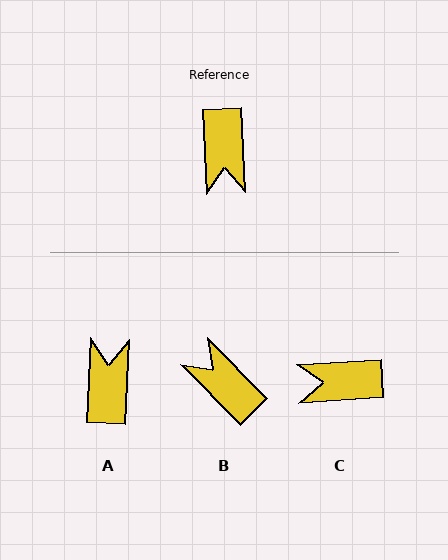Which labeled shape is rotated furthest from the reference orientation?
A, about 175 degrees away.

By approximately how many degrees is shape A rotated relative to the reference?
Approximately 175 degrees counter-clockwise.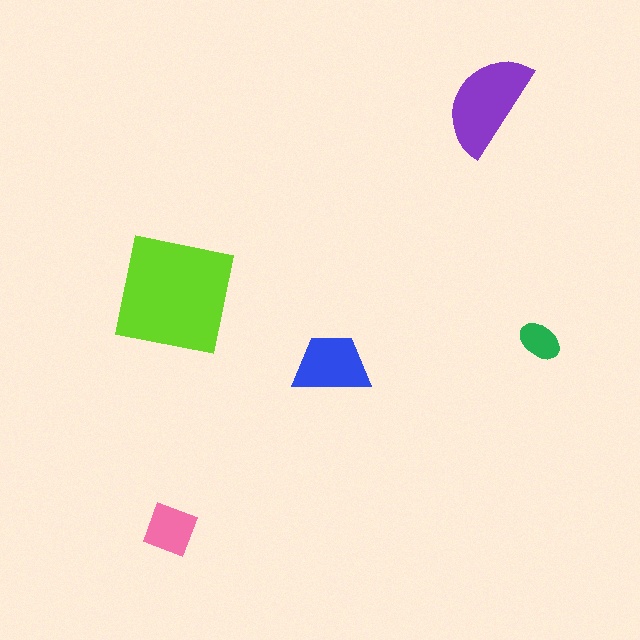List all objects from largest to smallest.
The lime square, the purple semicircle, the blue trapezoid, the pink diamond, the green ellipse.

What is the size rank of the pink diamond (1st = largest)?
4th.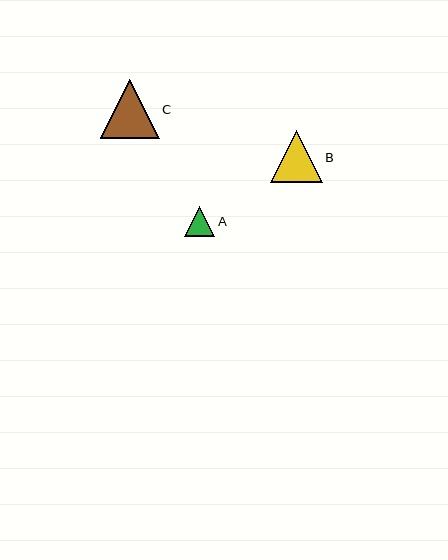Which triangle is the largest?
Triangle C is the largest with a size of approximately 59 pixels.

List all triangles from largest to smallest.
From largest to smallest: C, B, A.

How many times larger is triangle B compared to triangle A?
Triangle B is approximately 1.7 times the size of triangle A.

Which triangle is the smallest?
Triangle A is the smallest with a size of approximately 30 pixels.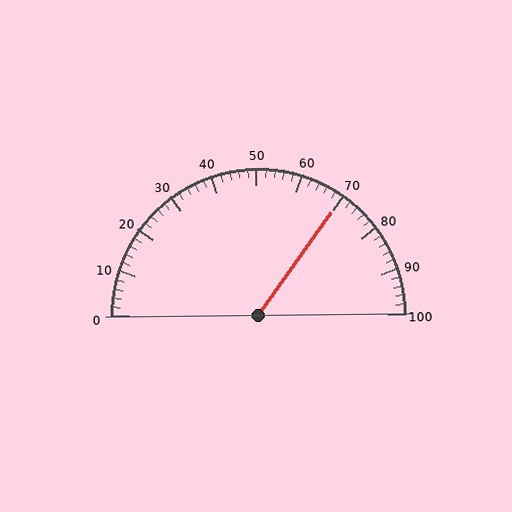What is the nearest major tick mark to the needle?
The nearest major tick mark is 70.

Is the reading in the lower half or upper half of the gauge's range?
The reading is in the upper half of the range (0 to 100).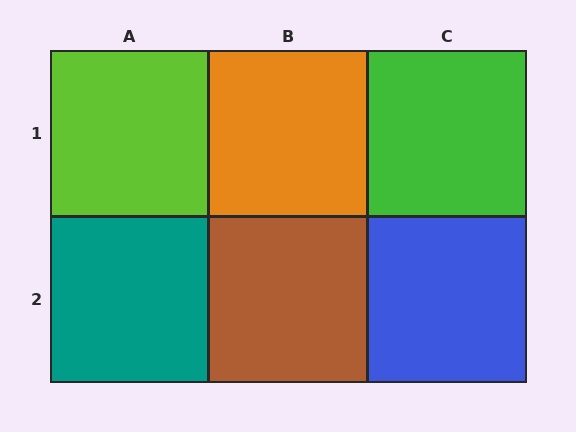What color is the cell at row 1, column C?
Green.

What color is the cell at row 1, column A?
Lime.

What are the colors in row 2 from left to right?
Teal, brown, blue.